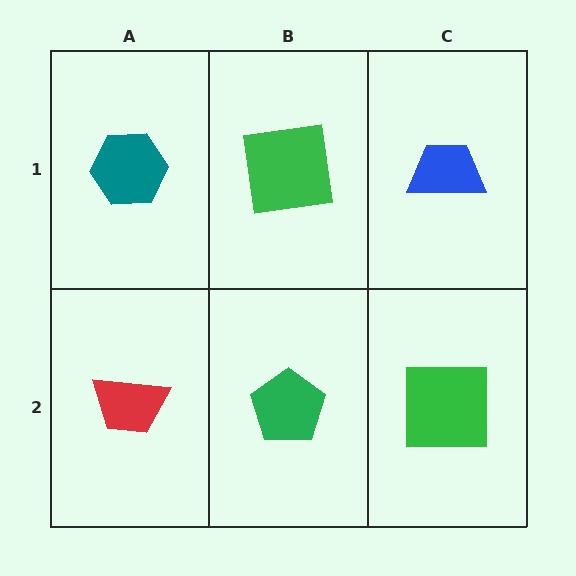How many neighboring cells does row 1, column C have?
2.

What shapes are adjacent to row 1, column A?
A red trapezoid (row 2, column A), a green square (row 1, column B).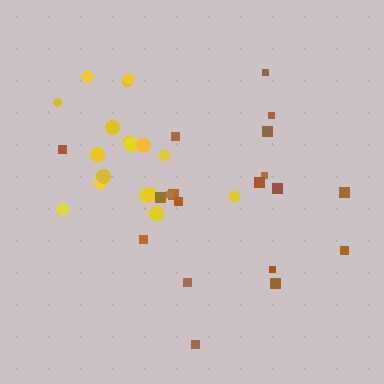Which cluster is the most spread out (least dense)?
Brown.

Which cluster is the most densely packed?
Yellow.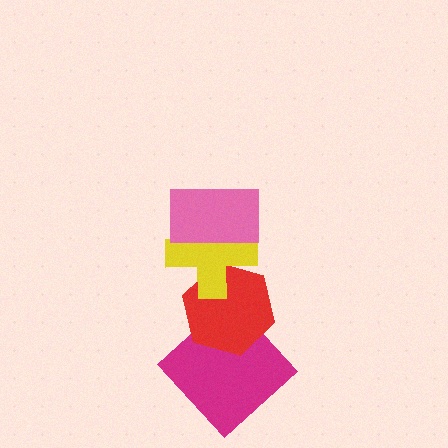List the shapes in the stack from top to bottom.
From top to bottom: the pink rectangle, the yellow cross, the red hexagon, the magenta diamond.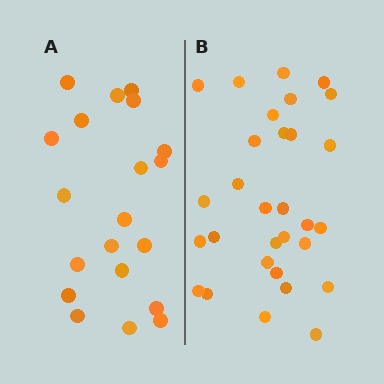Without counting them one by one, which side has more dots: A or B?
Region B (the right region) has more dots.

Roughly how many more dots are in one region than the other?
Region B has roughly 10 or so more dots than region A.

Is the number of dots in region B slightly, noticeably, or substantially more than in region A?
Region B has substantially more. The ratio is roughly 1.5 to 1.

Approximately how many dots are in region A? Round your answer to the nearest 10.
About 20 dots.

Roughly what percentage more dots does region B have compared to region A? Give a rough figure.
About 50% more.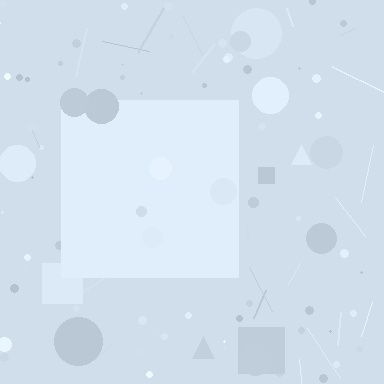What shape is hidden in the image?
A square is hidden in the image.